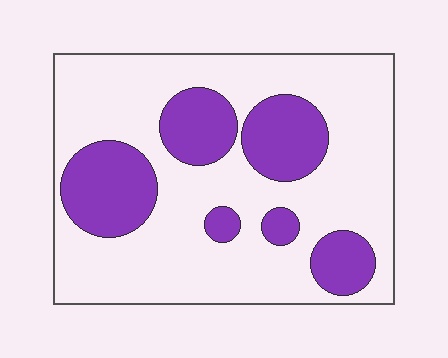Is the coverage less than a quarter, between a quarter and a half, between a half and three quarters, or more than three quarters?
Between a quarter and a half.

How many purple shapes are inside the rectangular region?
6.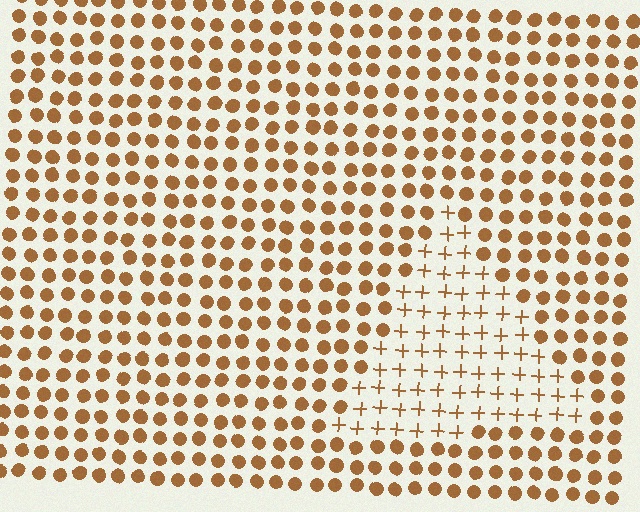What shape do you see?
I see a triangle.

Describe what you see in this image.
The image is filled with small brown elements arranged in a uniform grid. A triangle-shaped region contains plus signs, while the surrounding area contains circles. The boundary is defined purely by the change in element shape.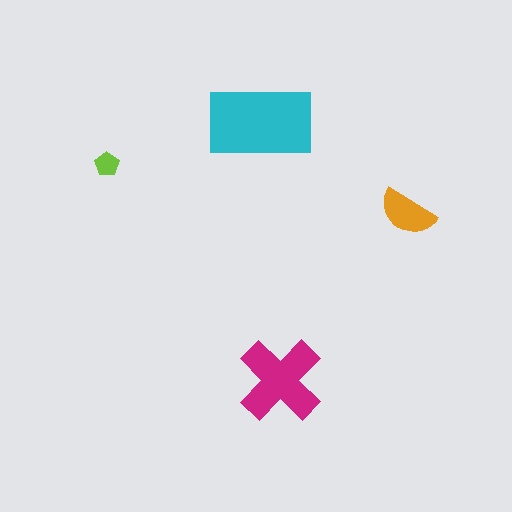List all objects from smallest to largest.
The lime pentagon, the orange semicircle, the magenta cross, the cyan rectangle.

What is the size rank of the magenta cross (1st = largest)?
2nd.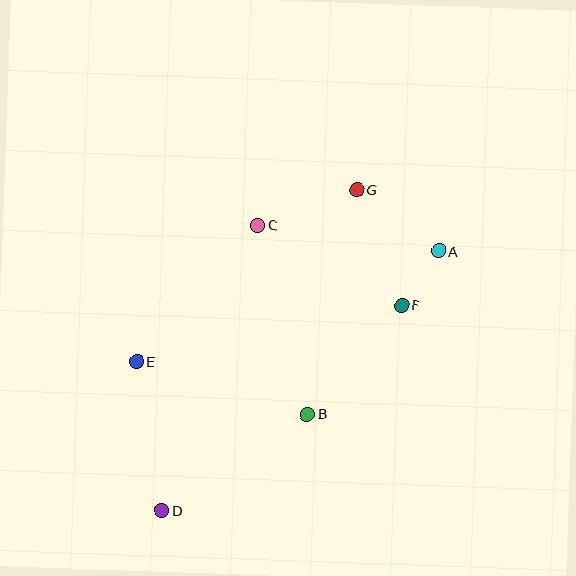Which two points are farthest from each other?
Points A and D are farthest from each other.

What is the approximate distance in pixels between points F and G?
The distance between F and G is approximately 124 pixels.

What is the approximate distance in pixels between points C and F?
The distance between C and F is approximately 164 pixels.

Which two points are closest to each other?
Points A and F are closest to each other.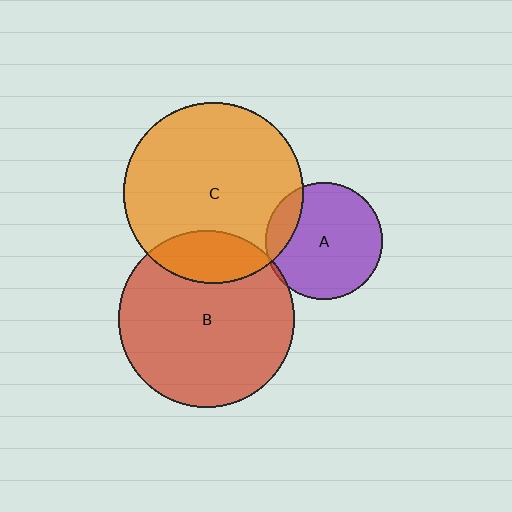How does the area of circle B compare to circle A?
Approximately 2.3 times.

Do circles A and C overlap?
Yes.